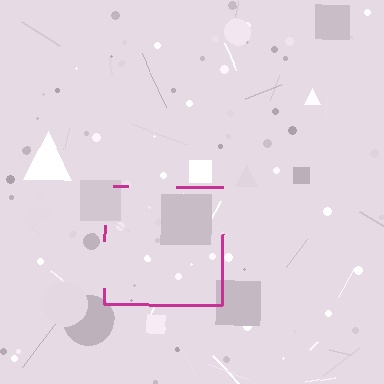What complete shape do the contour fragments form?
The contour fragments form a square.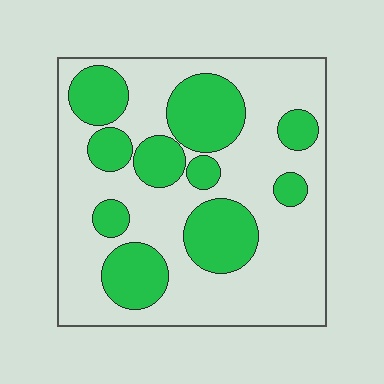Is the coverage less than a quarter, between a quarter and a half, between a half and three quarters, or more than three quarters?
Between a quarter and a half.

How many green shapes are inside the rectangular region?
10.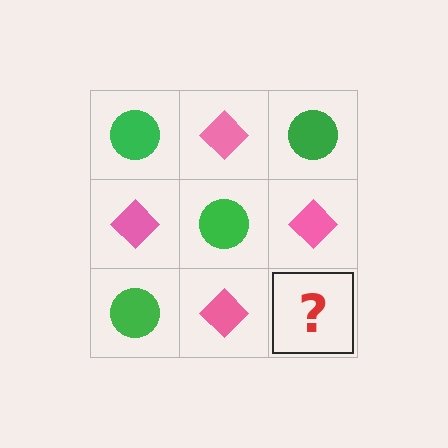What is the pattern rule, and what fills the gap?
The rule is that it alternates green circle and pink diamond in a checkerboard pattern. The gap should be filled with a green circle.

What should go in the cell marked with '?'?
The missing cell should contain a green circle.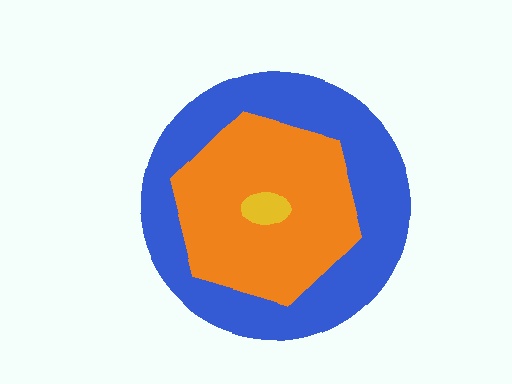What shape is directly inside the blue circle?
The orange hexagon.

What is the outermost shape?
The blue circle.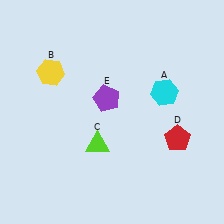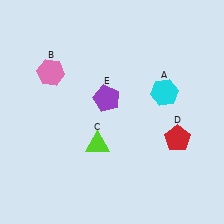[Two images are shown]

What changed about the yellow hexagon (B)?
In Image 1, B is yellow. In Image 2, it changed to pink.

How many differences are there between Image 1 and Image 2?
There is 1 difference between the two images.